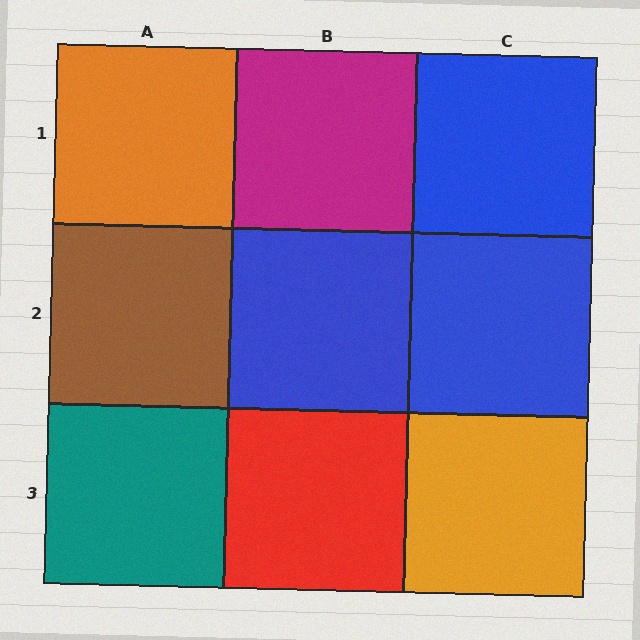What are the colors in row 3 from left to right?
Teal, red, orange.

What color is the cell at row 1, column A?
Orange.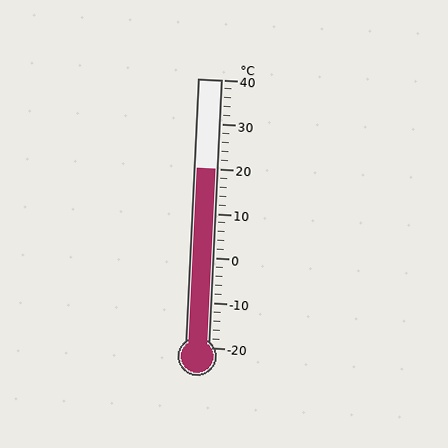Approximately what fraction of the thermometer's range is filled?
The thermometer is filled to approximately 65% of its range.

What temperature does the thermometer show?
The thermometer shows approximately 20°C.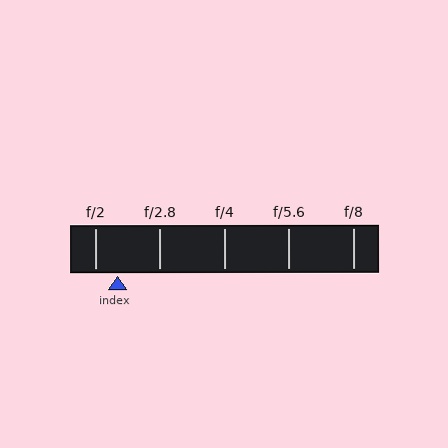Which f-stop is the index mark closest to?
The index mark is closest to f/2.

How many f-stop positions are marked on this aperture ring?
There are 5 f-stop positions marked.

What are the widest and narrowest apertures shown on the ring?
The widest aperture shown is f/2 and the narrowest is f/8.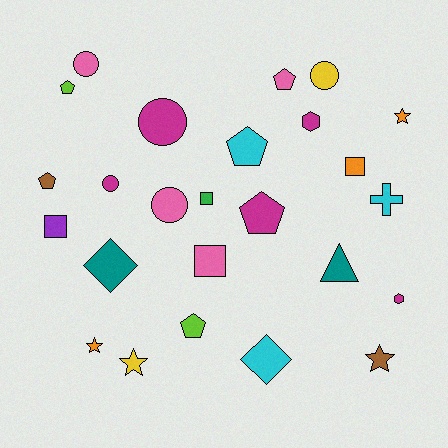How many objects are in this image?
There are 25 objects.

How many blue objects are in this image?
There are no blue objects.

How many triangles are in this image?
There is 1 triangle.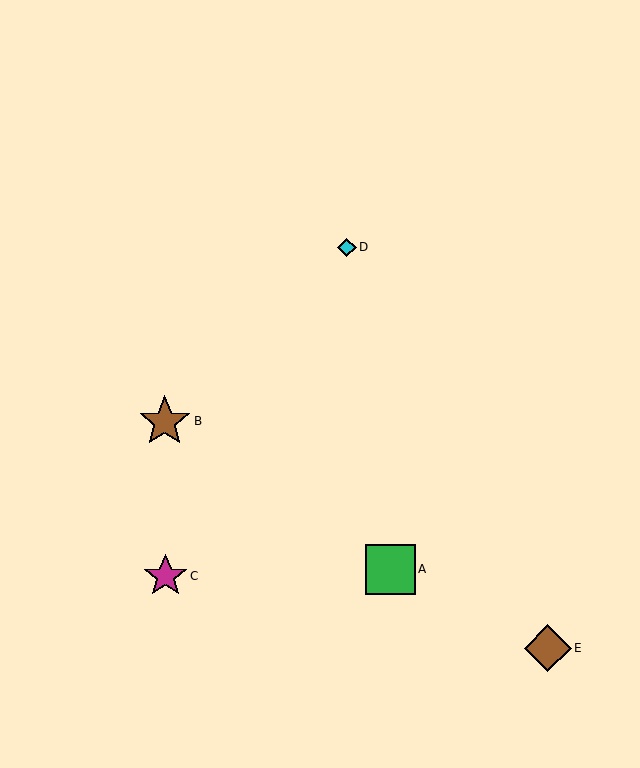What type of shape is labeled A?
Shape A is a green square.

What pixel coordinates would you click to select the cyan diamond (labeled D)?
Click at (347, 247) to select the cyan diamond D.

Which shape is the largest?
The brown star (labeled B) is the largest.